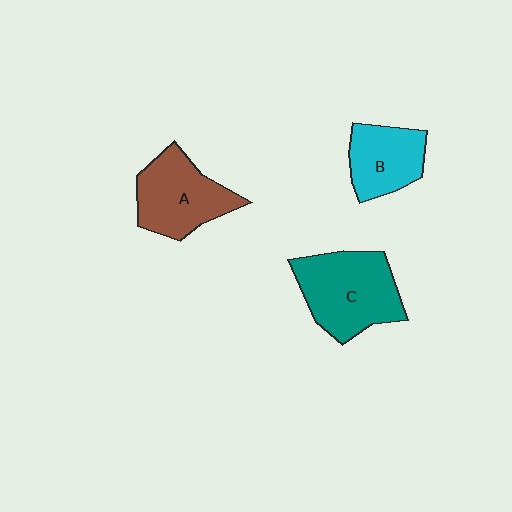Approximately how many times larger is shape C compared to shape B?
Approximately 1.5 times.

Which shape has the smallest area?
Shape B (cyan).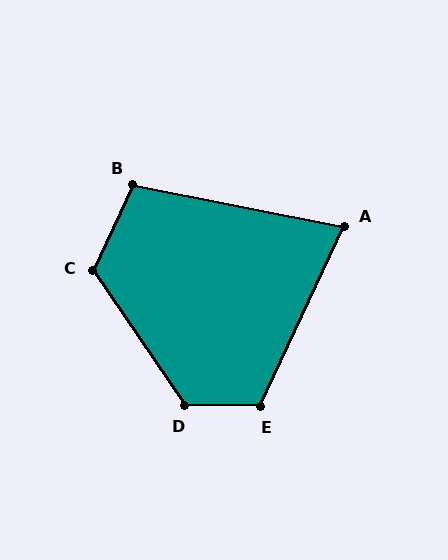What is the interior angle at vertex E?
Approximately 114 degrees (obtuse).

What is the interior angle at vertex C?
Approximately 121 degrees (obtuse).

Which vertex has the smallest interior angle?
A, at approximately 76 degrees.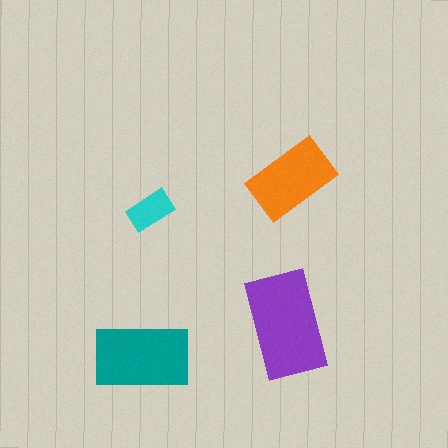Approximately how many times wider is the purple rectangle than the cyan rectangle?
About 2.5 times wider.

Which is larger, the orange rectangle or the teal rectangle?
The teal one.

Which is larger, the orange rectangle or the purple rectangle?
The purple one.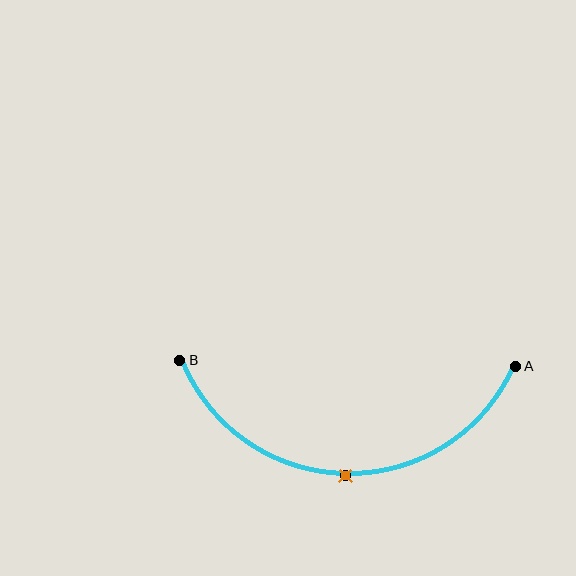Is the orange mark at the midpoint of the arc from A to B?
Yes. The orange mark lies on the arc at equal arc-length from both A and B — it is the arc midpoint.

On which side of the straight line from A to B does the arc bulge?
The arc bulges below the straight line connecting A and B.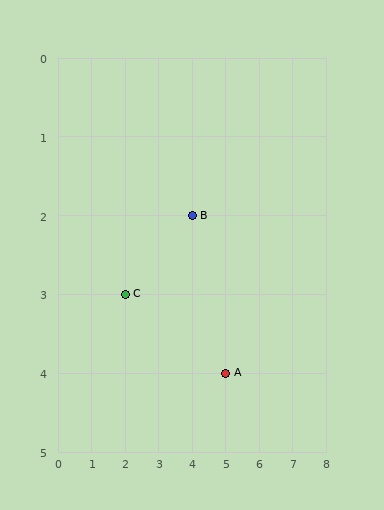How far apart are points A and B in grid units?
Points A and B are 1 column and 2 rows apart (about 2.2 grid units diagonally).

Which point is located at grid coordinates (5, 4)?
Point A is at (5, 4).